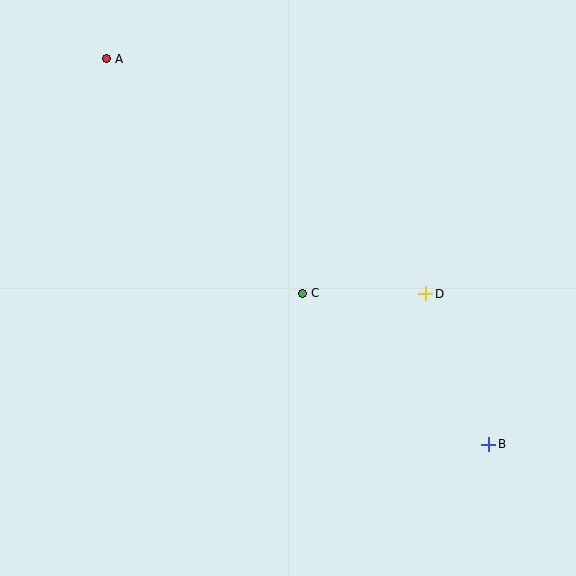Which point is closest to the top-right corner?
Point D is closest to the top-right corner.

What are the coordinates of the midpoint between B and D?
The midpoint between B and D is at (457, 369).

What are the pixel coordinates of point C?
Point C is at (302, 293).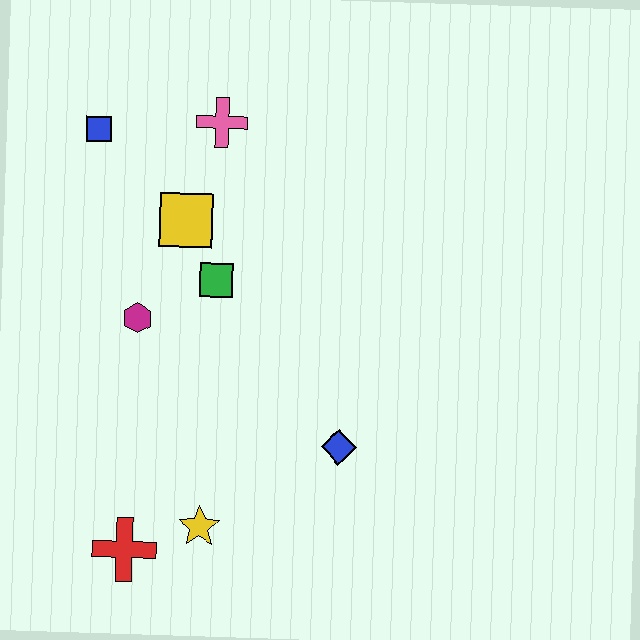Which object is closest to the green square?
The yellow square is closest to the green square.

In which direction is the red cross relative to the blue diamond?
The red cross is to the left of the blue diamond.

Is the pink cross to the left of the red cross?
No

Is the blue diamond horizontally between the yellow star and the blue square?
No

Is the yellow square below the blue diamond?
No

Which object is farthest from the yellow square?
The red cross is farthest from the yellow square.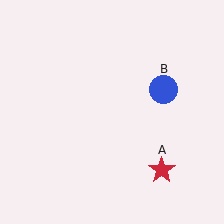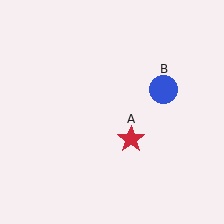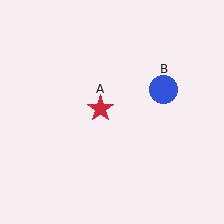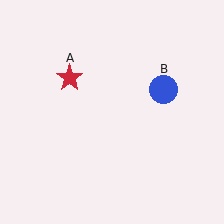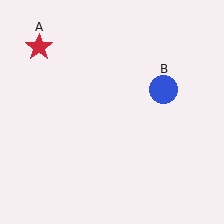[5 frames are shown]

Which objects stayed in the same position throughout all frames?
Blue circle (object B) remained stationary.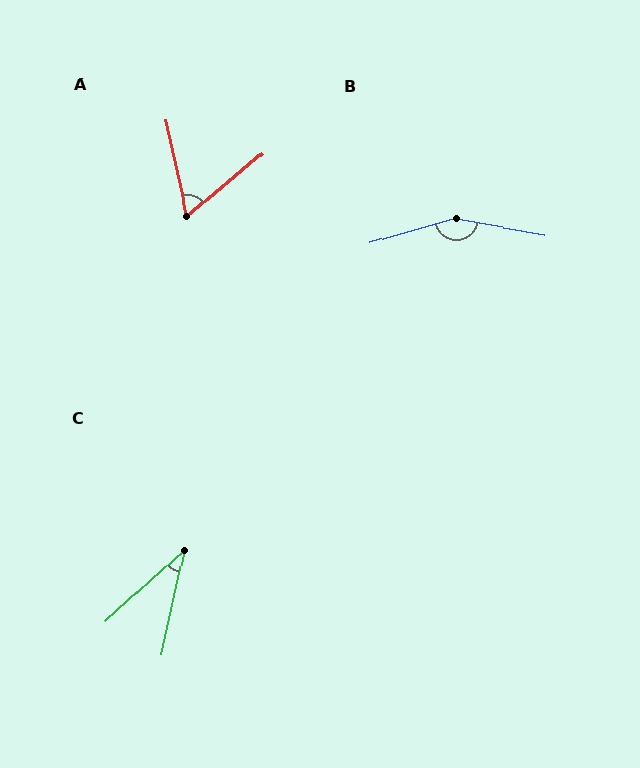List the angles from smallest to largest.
C (35°), A (62°), B (154°).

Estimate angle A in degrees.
Approximately 62 degrees.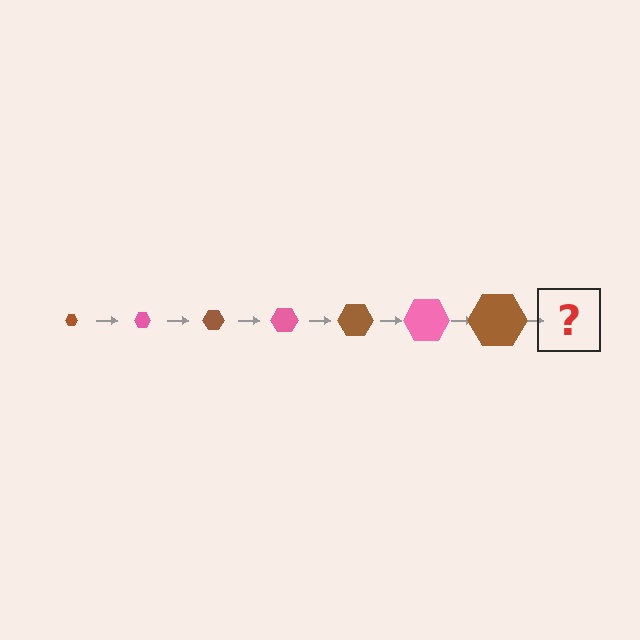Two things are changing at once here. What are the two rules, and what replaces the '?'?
The two rules are that the hexagon grows larger each step and the color cycles through brown and pink. The '?' should be a pink hexagon, larger than the previous one.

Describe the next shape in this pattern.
It should be a pink hexagon, larger than the previous one.